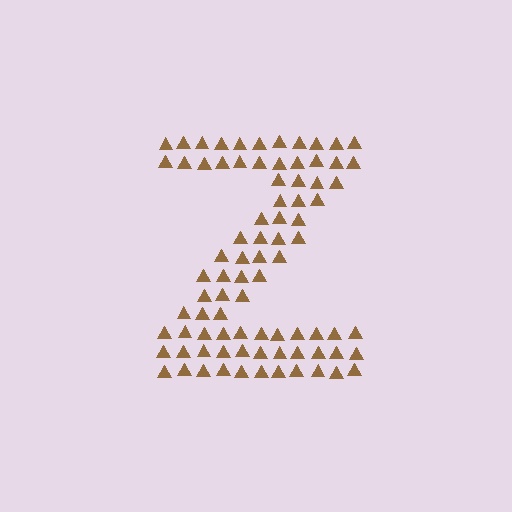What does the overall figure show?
The overall figure shows the letter Z.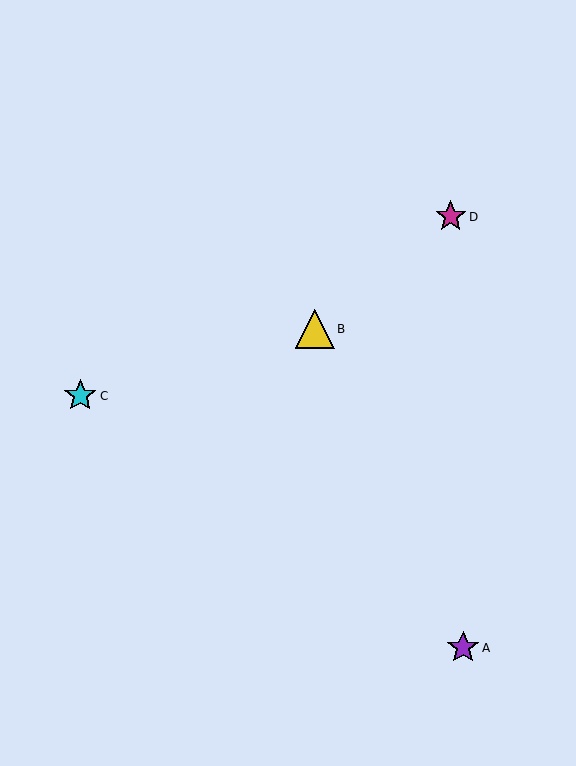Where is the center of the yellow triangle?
The center of the yellow triangle is at (315, 329).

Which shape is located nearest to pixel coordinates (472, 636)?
The purple star (labeled A) at (463, 648) is nearest to that location.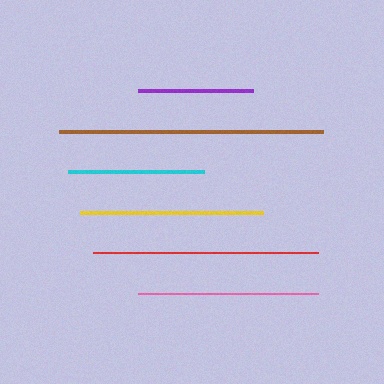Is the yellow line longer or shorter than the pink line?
The yellow line is longer than the pink line.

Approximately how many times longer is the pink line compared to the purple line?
The pink line is approximately 1.6 times the length of the purple line.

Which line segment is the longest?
The brown line is the longest at approximately 264 pixels.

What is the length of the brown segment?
The brown segment is approximately 264 pixels long.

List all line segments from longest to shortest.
From longest to shortest: brown, red, yellow, pink, cyan, purple.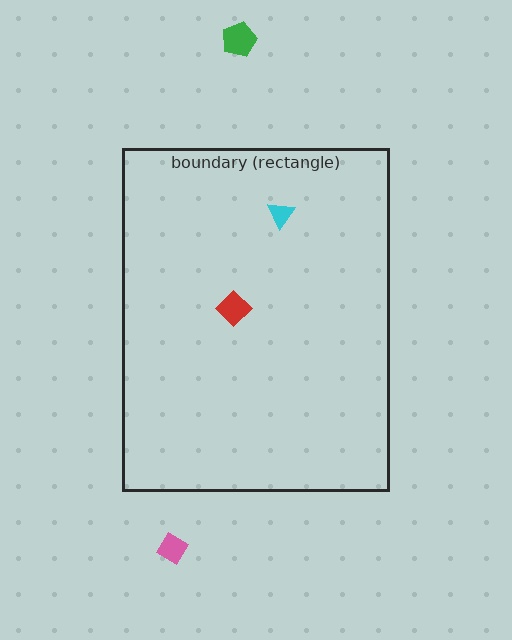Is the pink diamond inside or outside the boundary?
Outside.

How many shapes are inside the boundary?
2 inside, 2 outside.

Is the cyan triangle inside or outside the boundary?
Inside.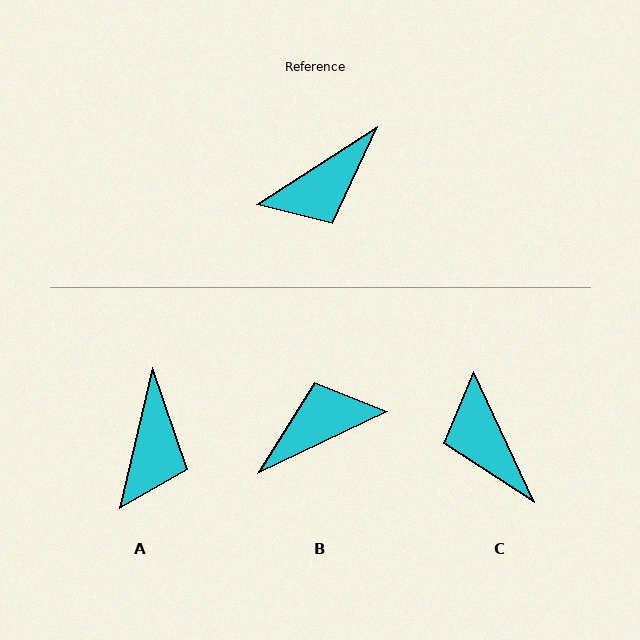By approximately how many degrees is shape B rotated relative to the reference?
Approximately 173 degrees counter-clockwise.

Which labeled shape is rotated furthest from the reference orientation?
B, about 173 degrees away.